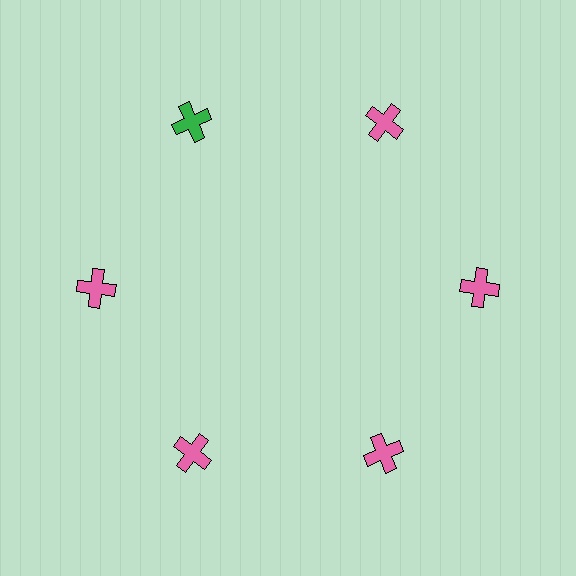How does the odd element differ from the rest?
It has a different color: green instead of pink.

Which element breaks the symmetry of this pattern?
The green cross at roughly the 11 o'clock position breaks the symmetry. All other shapes are pink crosses.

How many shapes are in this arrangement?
There are 6 shapes arranged in a ring pattern.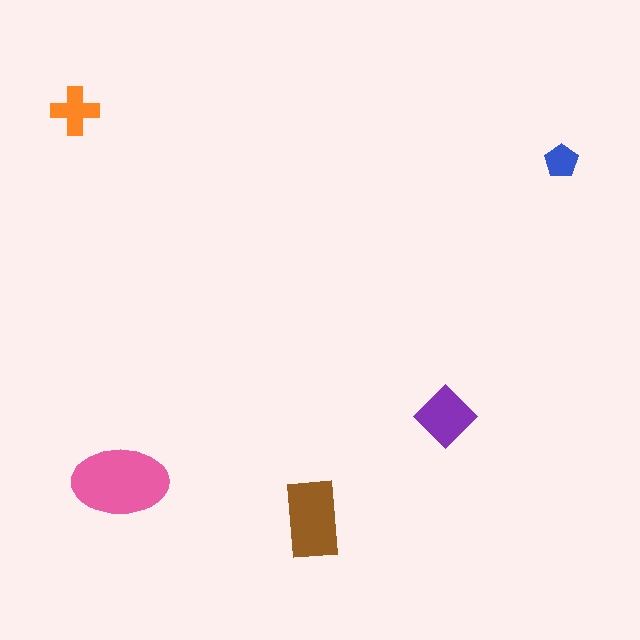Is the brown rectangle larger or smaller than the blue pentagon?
Larger.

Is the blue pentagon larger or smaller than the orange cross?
Smaller.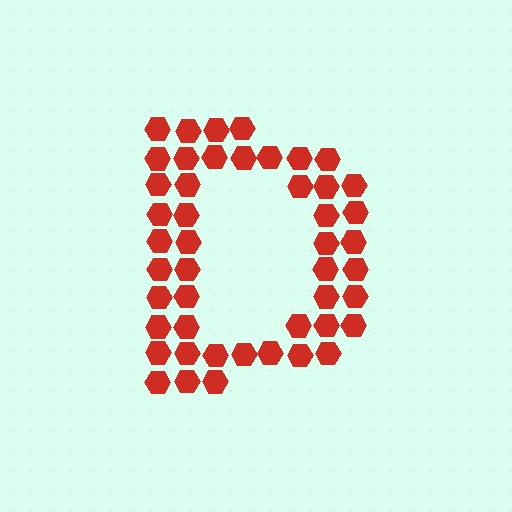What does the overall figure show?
The overall figure shows the letter D.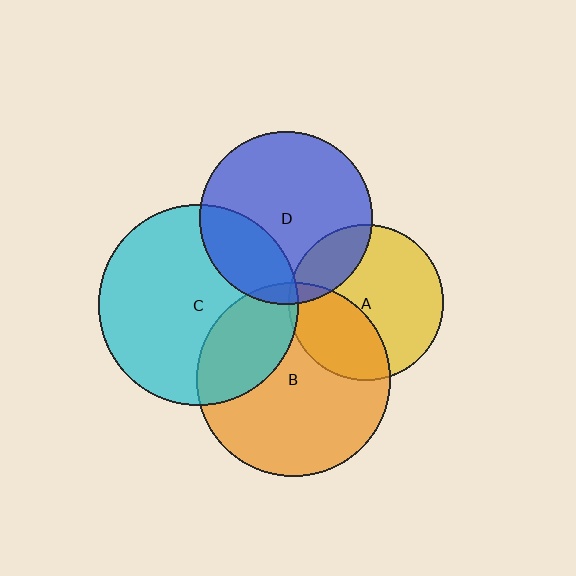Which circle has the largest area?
Circle C (cyan).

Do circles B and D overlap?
Yes.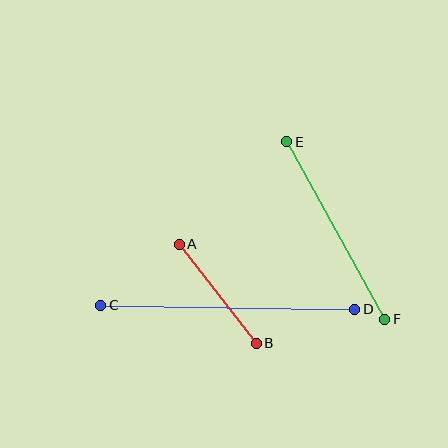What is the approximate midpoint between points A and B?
The midpoint is at approximately (218, 294) pixels.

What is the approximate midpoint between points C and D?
The midpoint is at approximately (228, 307) pixels.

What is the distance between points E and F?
The distance is approximately 203 pixels.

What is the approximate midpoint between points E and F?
The midpoint is at approximately (336, 231) pixels.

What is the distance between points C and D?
The distance is approximately 254 pixels.